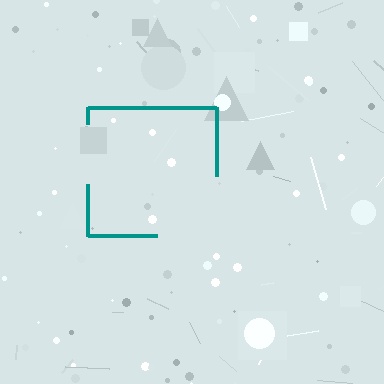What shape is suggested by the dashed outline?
The dashed outline suggests a square.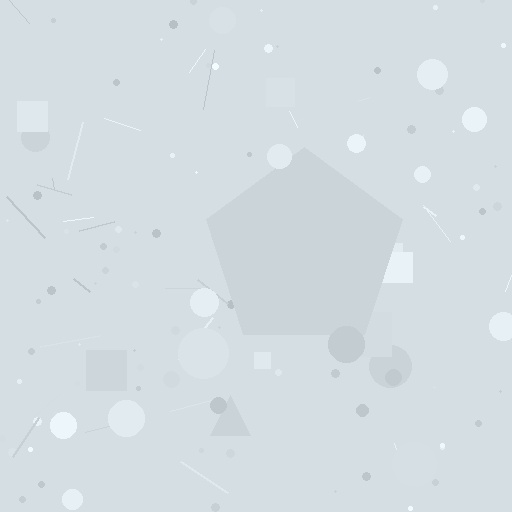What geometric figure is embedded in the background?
A pentagon is embedded in the background.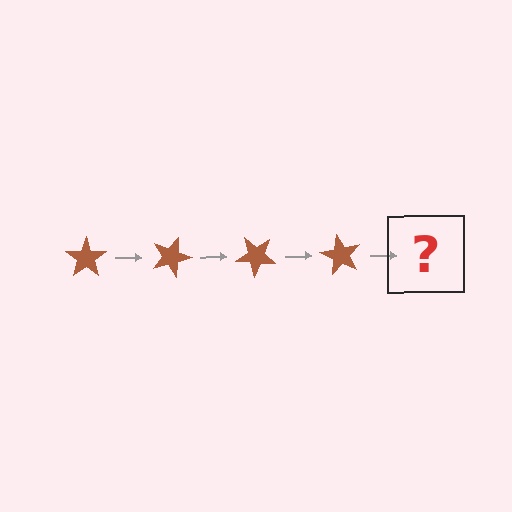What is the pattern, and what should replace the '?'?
The pattern is that the star rotates 20 degrees each step. The '?' should be a brown star rotated 80 degrees.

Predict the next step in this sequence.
The next step is a brown star rotated 80 degrees.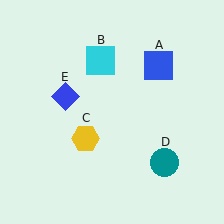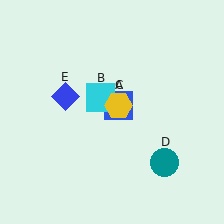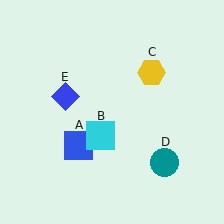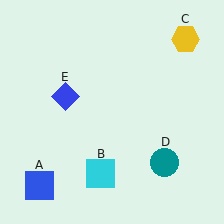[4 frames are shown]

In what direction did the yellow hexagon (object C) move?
The yellow hexagon (object C) moved up and to the right.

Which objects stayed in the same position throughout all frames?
Teal circle (object D) and blue diamond (object E) remained stationary.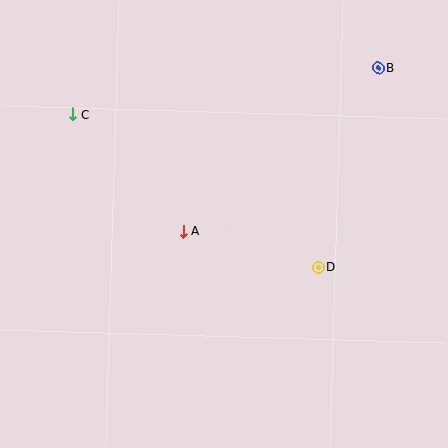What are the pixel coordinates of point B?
Point B is at (378, 68).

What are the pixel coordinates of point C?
Point C is at (73, 114).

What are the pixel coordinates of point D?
Point D is at (318, 267).